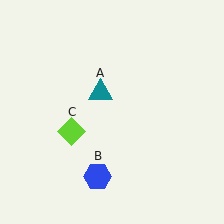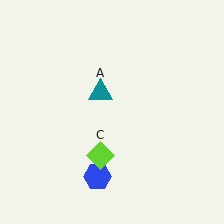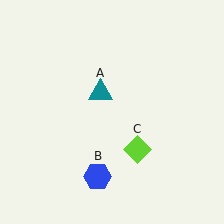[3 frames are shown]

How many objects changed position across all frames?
1 object changed position: lime diamond (object C).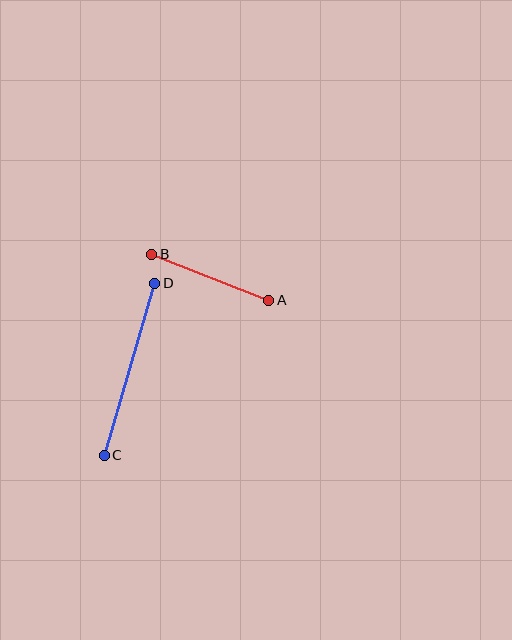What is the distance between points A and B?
The distance is approximately 126 pixels.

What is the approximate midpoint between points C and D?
The midpoint is at approximately (130, 369) pixels.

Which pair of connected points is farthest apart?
Points C and D are farthest apart.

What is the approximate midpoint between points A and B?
The midpoint is at approximately (210, 277) pixels.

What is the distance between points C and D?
The distance is approximately 179 pixels.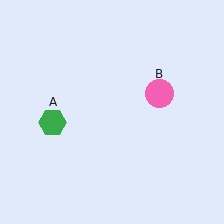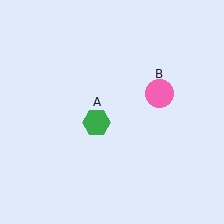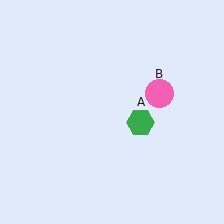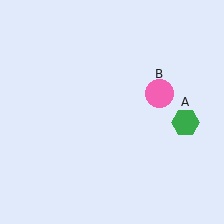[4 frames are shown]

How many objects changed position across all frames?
1 object changed position: green hexagon (object A).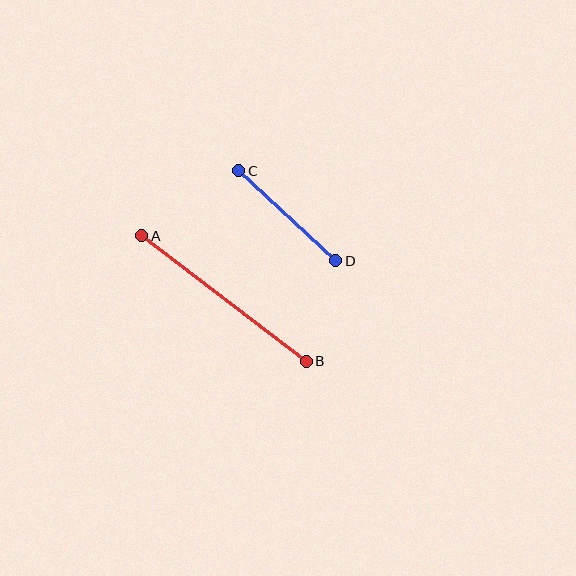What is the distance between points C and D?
The distance is approximately 133 pixels.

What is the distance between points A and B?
The distance is approximately 207 pixels.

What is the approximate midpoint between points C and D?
The midpoint is at approximately (287, 216) pixels.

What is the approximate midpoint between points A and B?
The midpoint is at approximately (224, 298) pixels.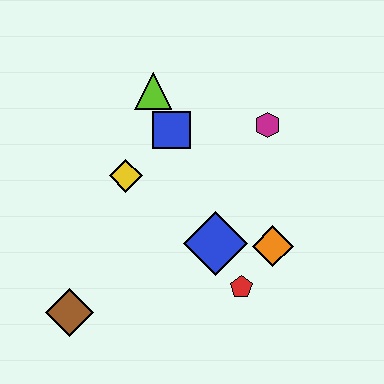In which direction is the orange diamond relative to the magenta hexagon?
The orange diamond is below the magenta hexagon.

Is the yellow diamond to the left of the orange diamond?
Yes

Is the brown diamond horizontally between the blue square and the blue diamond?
No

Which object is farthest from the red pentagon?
The lime triangle is farthest from the red pentagon.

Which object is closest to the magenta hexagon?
The blue square is closest to the magenta hexagon.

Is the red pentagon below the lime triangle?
Yes